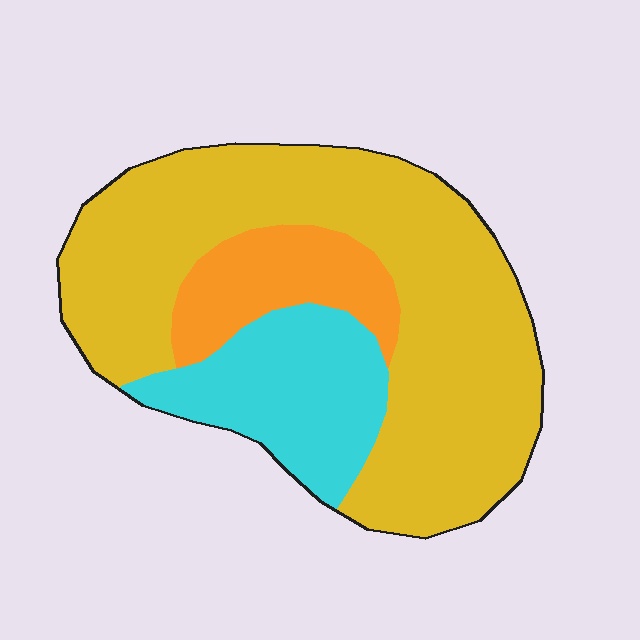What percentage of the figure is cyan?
Cyan takes up about one fifth (1/5) of the figure.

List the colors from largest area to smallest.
From largest to smallest: yellow, cyan, orange.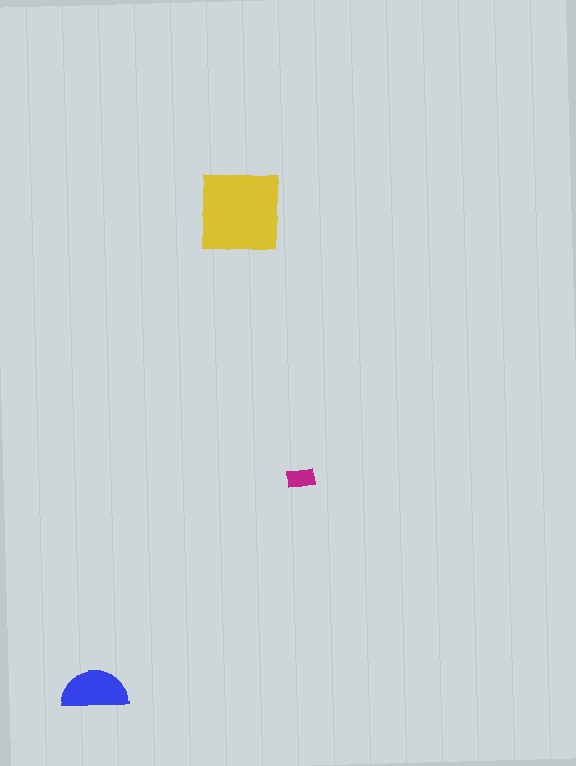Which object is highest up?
The yellow square is topmost.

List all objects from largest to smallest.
The yellow square, the blue semicircle, the magenta rectangle.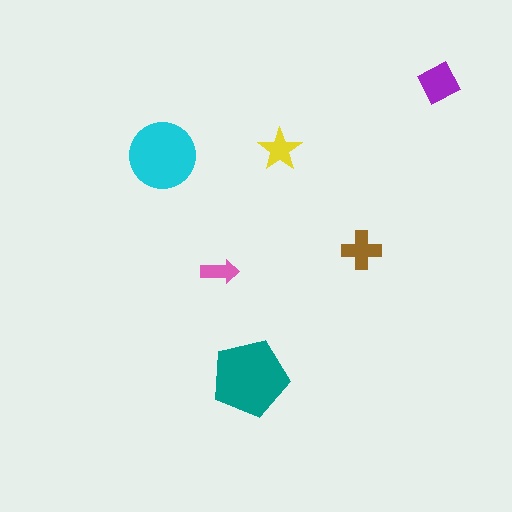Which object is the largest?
The teal pentagon.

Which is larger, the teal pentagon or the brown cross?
The teal pentagon.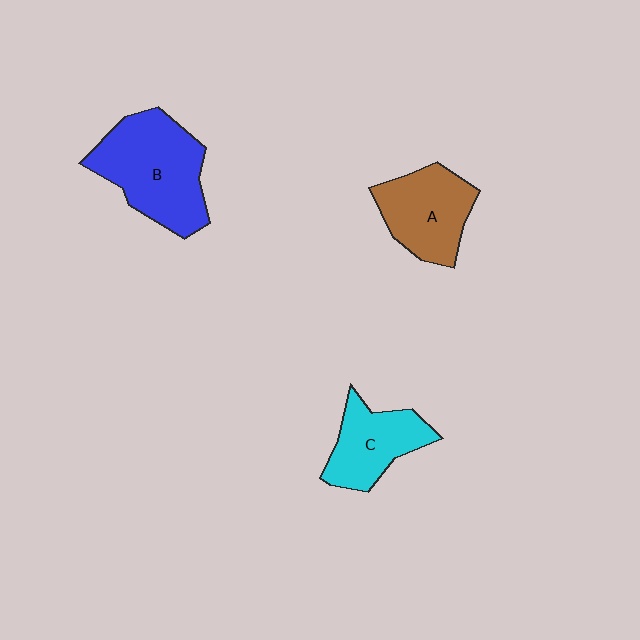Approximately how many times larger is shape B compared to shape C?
Approximately 1.6 times.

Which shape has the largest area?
Shape B (blue).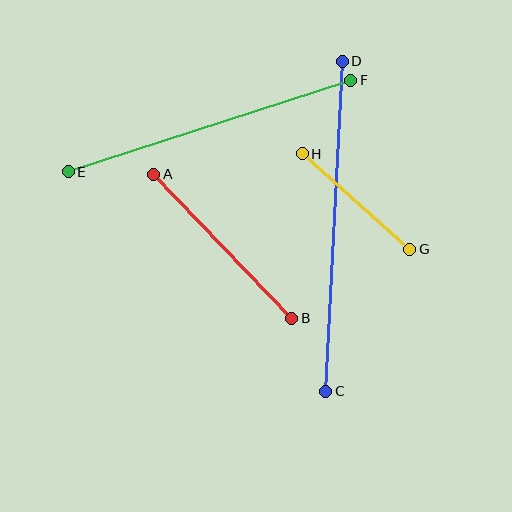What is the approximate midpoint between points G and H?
The midpoint is at approximately (356, 201) pixels.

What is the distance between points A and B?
The distance is approximately 200 pixels.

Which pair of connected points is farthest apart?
Points C and D are farthest apart.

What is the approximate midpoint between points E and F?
The midpoint is at approximately (210, 126) pixels.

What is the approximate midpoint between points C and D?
The midpoint is at approximately (334, 226) pixels.